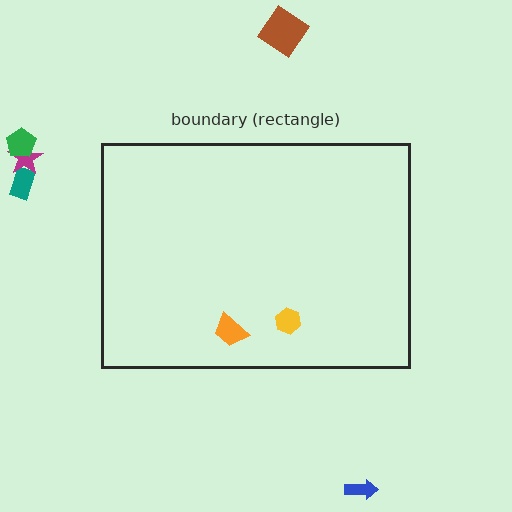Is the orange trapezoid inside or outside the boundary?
Inside.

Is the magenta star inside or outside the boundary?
Outside.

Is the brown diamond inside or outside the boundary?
Outside.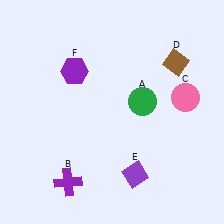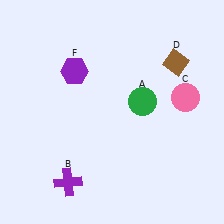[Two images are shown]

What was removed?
The purple diamond (E) was removed in Image 2.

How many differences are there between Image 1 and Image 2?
There is 1 difference between the two images.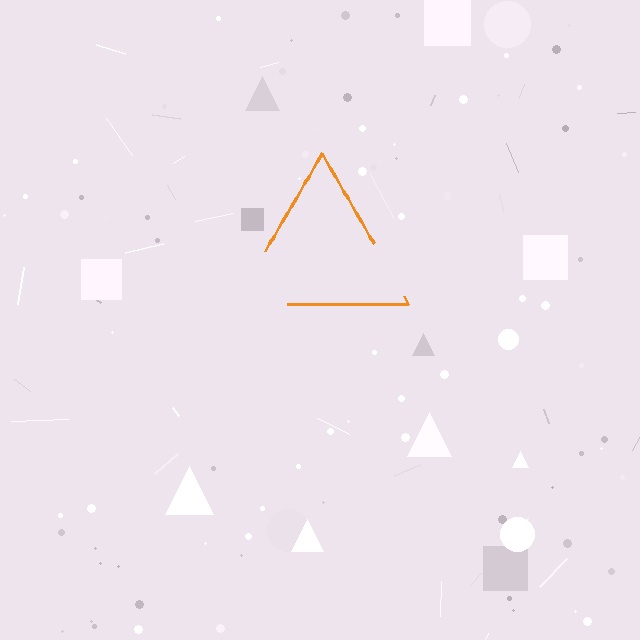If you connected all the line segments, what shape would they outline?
They would outline a triangle.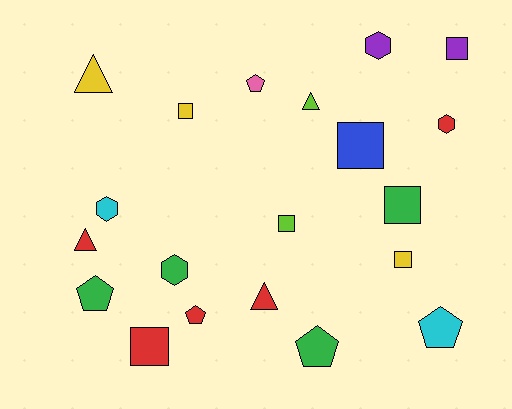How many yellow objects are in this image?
There are 3 yellow objects.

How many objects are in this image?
There are 20 objects.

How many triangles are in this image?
There are 4 triangles.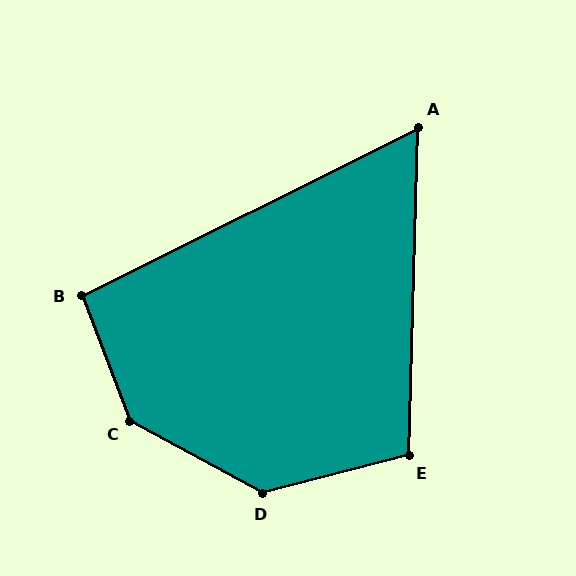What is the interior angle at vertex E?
Approximately 106 degrees (obtuse).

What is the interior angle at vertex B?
Approximately 95 degrees (obtuse).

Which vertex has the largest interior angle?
C, at approximately 140 degrees.